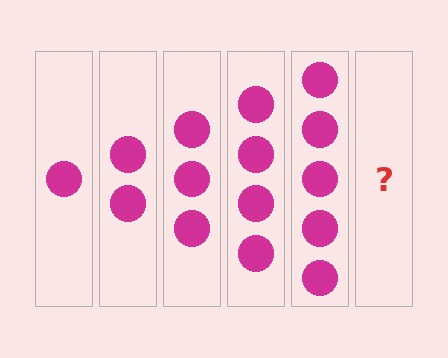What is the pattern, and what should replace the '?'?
The pattern is that each step adds one more circle. The '?' should be 6 circles.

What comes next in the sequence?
The next element should be 6 circles.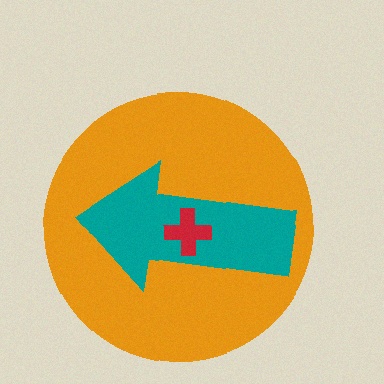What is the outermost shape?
The orange circle.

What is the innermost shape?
The red cross.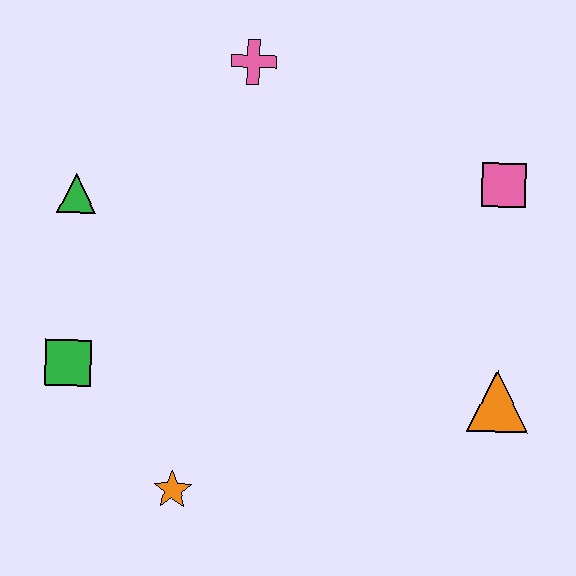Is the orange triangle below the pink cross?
Yes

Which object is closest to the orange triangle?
The pink square is closest to the orange triangle.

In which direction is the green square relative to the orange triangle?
The green square is to the left of the orange triangle.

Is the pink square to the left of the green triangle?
No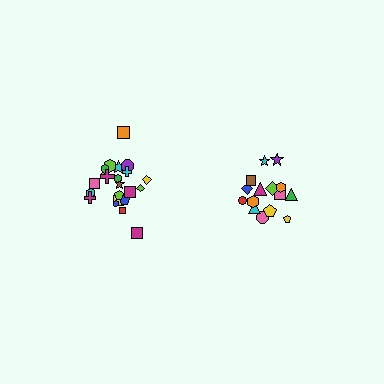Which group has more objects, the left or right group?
The left group.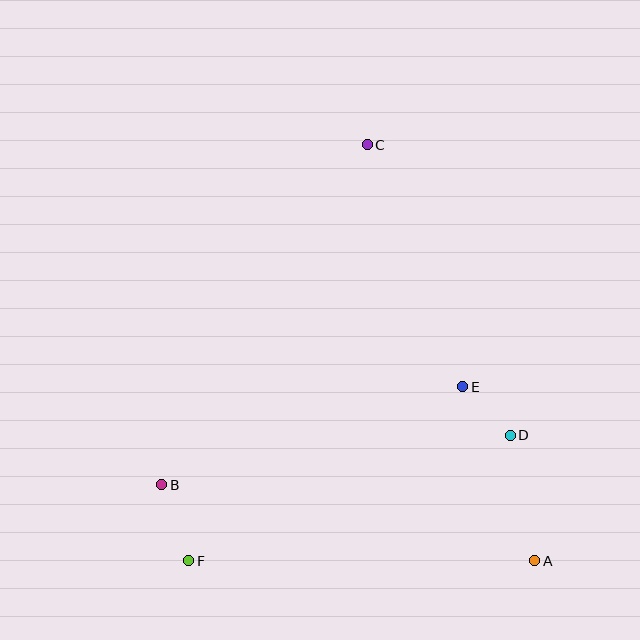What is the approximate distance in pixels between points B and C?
The distance between B and C is approximately 397 pixels.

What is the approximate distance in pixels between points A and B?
The distance between A and B is approximately 381 pixels.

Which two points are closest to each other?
Points D and E are closest to each other.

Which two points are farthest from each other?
Points C and F are farthest from each other.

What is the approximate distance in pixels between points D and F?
The distance between D and F is approximately 345 pixels.